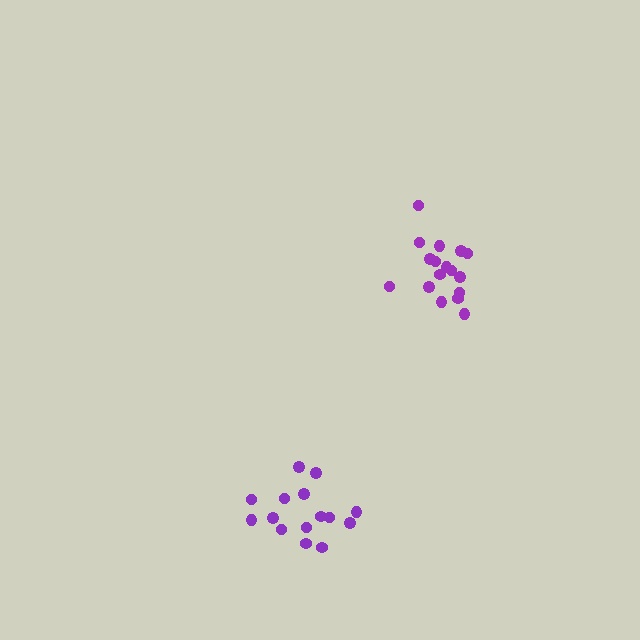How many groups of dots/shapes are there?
There are 2 groups.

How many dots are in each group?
Group 1: 17 dots, Group 2: 15 dots (32 total).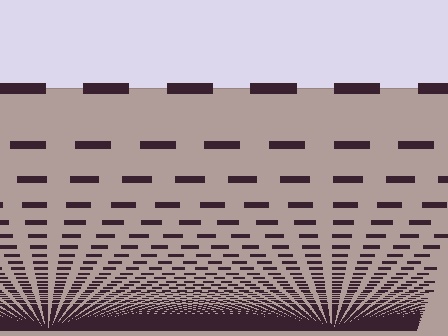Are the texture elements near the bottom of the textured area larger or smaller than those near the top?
Smaller. The gradient is inverted — elements near the bottom are smaller and denser.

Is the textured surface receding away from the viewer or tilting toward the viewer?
The surface appears to tilt toward the viewer. Texture elements get larger and sparser toward the top.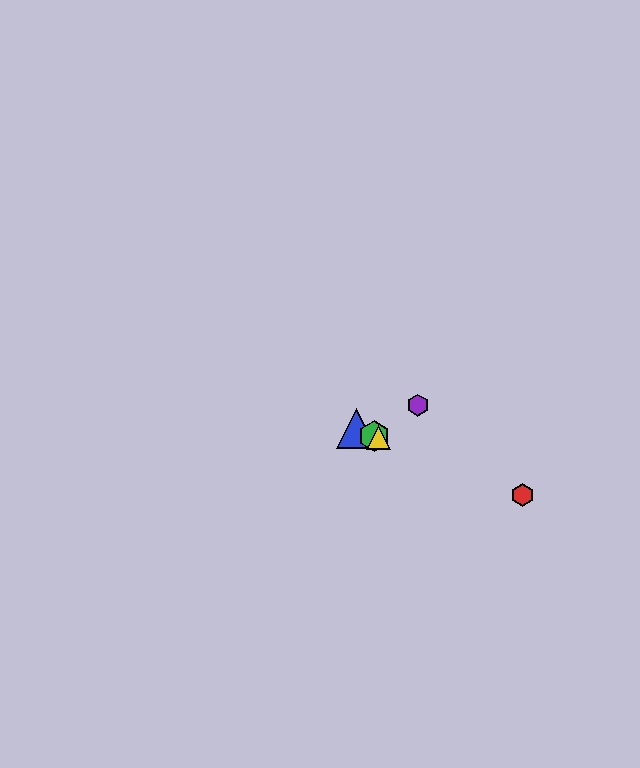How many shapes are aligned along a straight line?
4 shapes (the red hexagon, the blue triangle, the green hexagon, the yellow triangle) are aligned along a straight line.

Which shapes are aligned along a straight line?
The red hexagon, the blue triangle, the green hexagon, the yellow triangle are aligned along a straight line.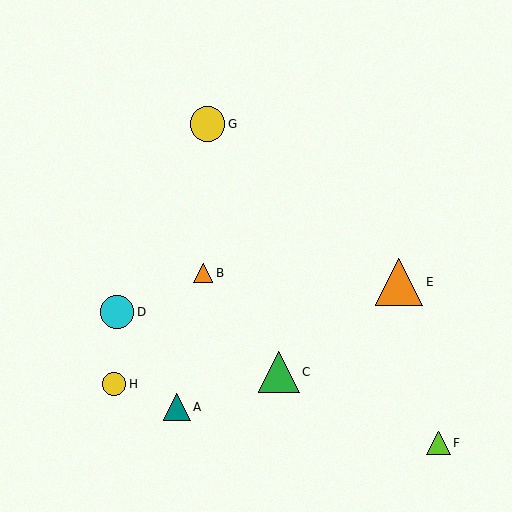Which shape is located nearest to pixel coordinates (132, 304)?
The cyan circle (labeled D) at (117, 312) is nearest to that location.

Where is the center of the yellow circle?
The center of the yellow circle is at (207, 124).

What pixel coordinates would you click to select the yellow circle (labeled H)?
Click at (114, 384) to select the yellow circle H.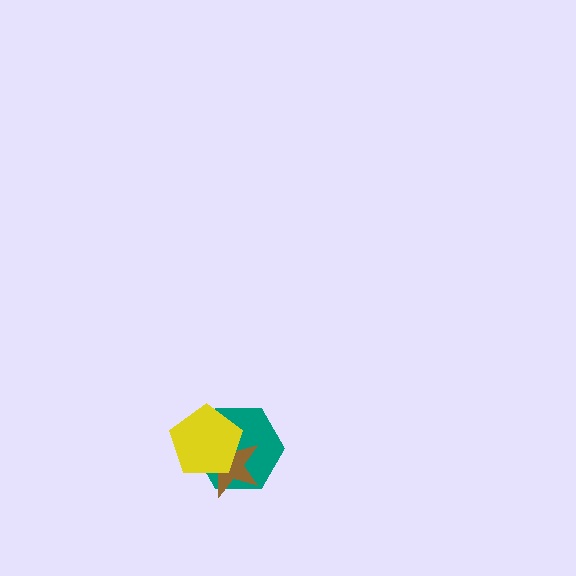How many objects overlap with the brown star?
2 objects overlap with the brown star.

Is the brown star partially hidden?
Yes, it is partially covered by another shape.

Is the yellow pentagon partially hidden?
No, no other shape covers it.